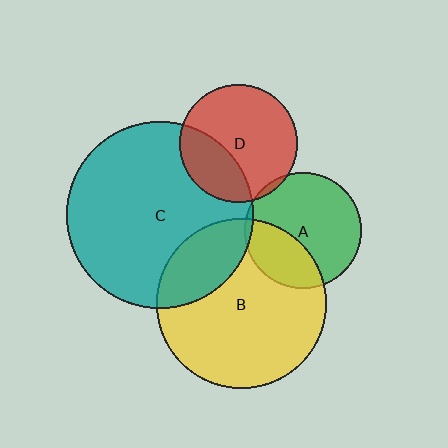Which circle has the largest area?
Circle C (teal).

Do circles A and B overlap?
Yes.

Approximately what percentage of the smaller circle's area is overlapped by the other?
Approximately 30%.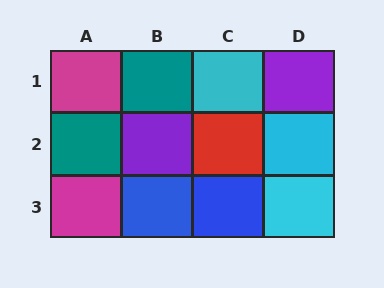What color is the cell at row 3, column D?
Cyan.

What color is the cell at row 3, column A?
Magenta.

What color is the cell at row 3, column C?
Blue.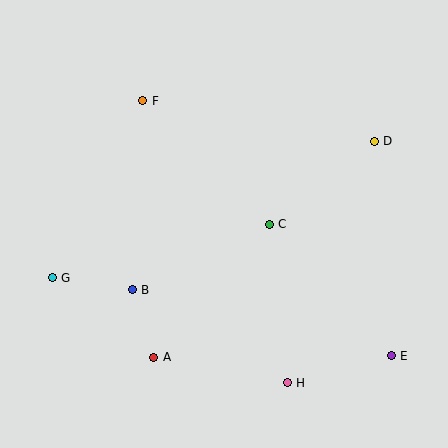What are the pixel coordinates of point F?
Point F is at (143, 101).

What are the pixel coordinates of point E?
Point E is at (391, 356).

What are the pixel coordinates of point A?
Point A is at (154, 357).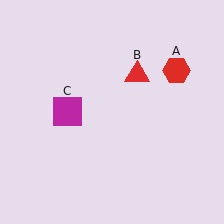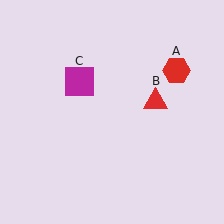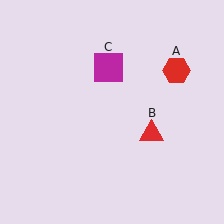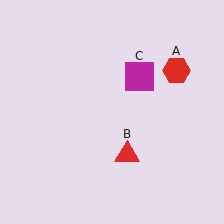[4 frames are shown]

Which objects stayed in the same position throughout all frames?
Red hexagon (object A) remained stationary.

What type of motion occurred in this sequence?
The red triangle (object B), magenta square (object C) rotated clockwise around the center of the scene.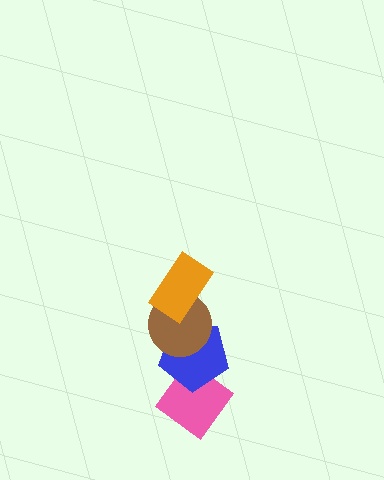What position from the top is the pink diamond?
The pink diamond is 4th from the top.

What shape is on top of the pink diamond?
The blue pentagon is on top of the pink diamond.